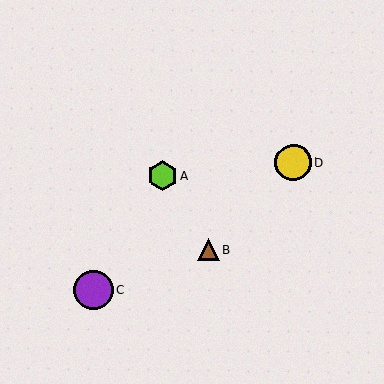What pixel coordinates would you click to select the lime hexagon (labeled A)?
Click at (162, 175) to select the lime hexagon A.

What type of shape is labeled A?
Shape A is a lime hexagon.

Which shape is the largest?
The purple circle (labeled C) is the largest.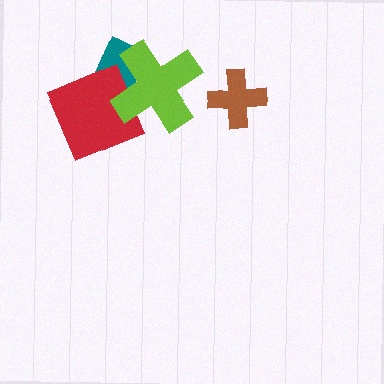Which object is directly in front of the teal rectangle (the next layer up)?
The red square is directly in front of the teal rectangle.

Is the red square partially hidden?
Yes, it is partially covered by another shape.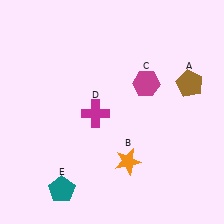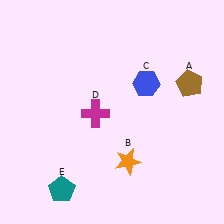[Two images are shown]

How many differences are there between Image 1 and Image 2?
There is 1 difference between the two images.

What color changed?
The hexagon (C) changed from magenta in Image 1 to blue in Image 2.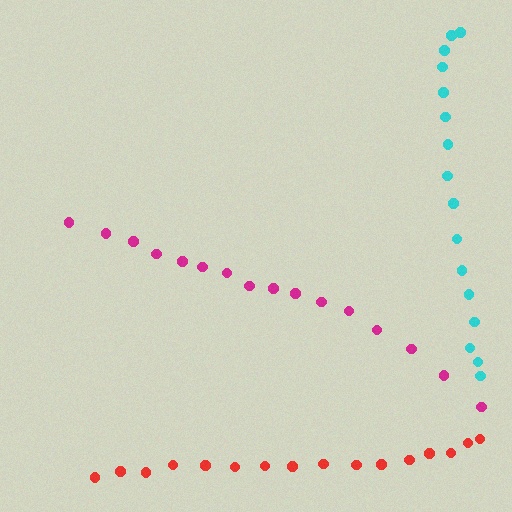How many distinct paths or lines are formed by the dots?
There are 3 distinct paths.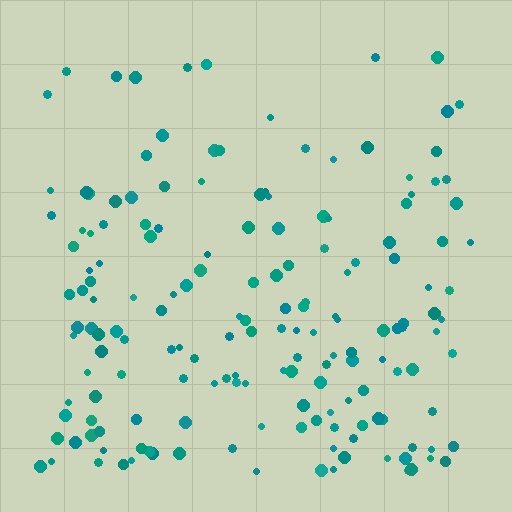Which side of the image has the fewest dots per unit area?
The top.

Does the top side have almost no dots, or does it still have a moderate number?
Still a moderate number, just noticeably fewer than the bottom.